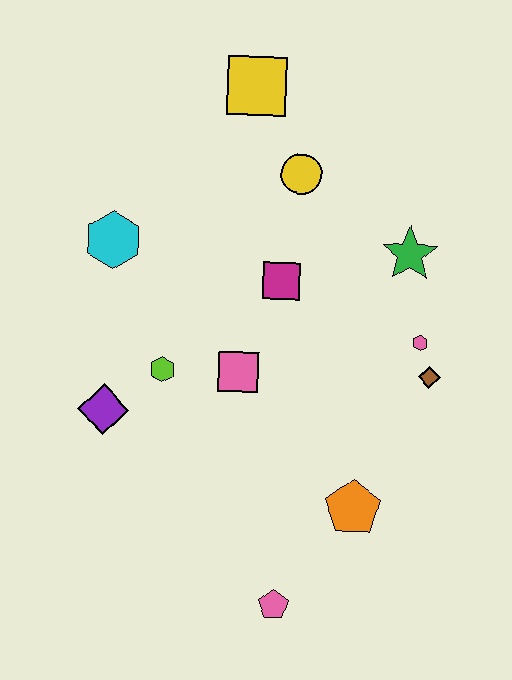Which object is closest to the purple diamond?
The lime hexagon is closest to the purple diamond.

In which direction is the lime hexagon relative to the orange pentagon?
The lime hexagon is to the left of the orange pentagon.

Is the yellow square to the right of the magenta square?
No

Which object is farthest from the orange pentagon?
The yellow square is farthest from the orange pentagon.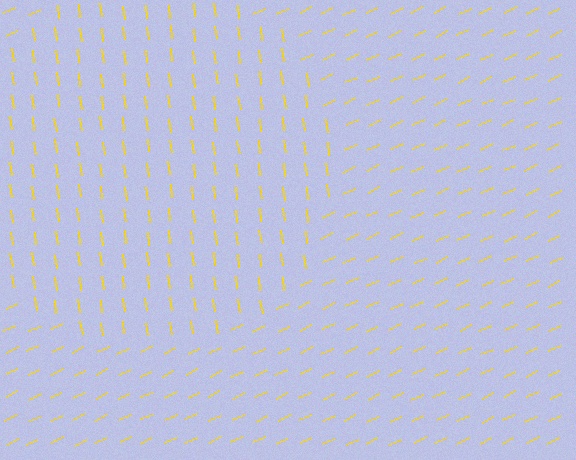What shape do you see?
I see a circle.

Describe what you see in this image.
The image is filled with small yellow line segments. A circle region in the image has lines oriented differently from the surrounding lines, creating a visible texture boundary.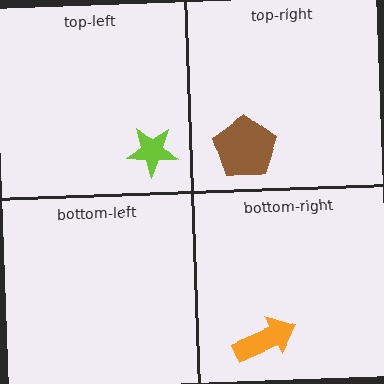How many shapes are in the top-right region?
1.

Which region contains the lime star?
The top-left region.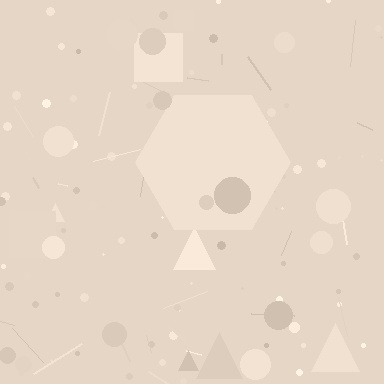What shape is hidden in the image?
A hexagon is hidden in the image.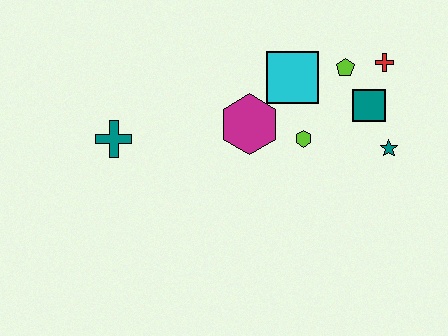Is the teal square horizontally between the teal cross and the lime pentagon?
No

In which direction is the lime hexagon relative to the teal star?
The lime hexagon is to the left of the teal star.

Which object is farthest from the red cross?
The teal cross is farthest from the red cross.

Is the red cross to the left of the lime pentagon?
No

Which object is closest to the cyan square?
The lime pentagon is closest to the cyan square.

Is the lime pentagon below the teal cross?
No